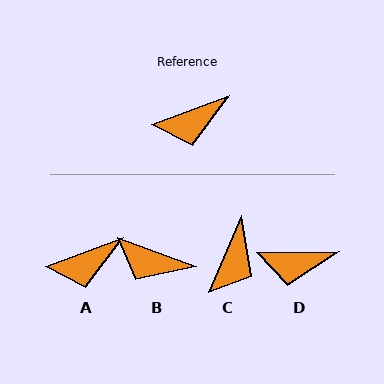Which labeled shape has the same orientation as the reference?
A.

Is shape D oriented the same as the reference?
No, it is off by about 20 degrees.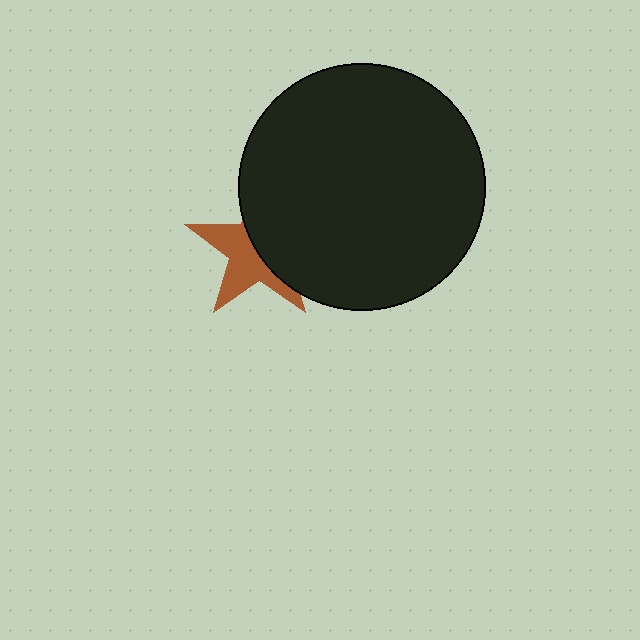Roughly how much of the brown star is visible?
About half of it is visible (roughly 49%).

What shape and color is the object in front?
The object in front is a black circle.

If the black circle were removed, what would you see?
You would see the complete brown star.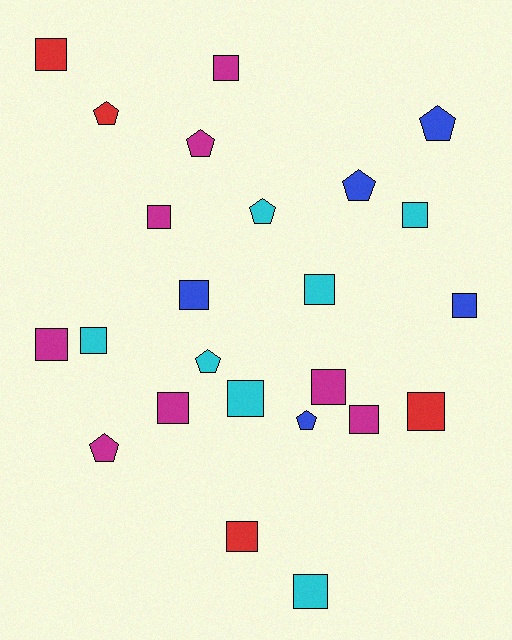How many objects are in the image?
There are 24 objects.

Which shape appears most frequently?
Square, with 16 objects.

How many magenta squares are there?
There are 6 magenta squares.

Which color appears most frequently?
Magenta, with 8 objects.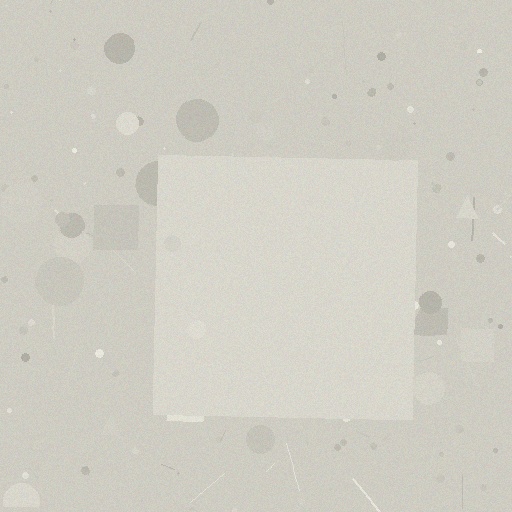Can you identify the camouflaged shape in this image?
The camouflaged shape is a square.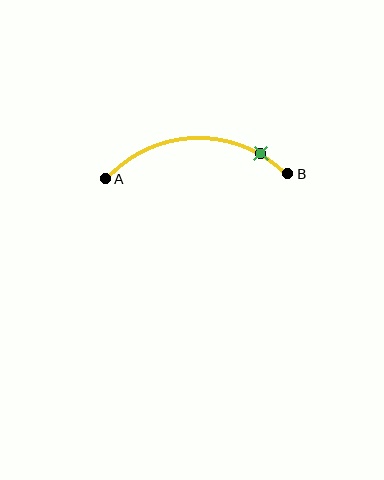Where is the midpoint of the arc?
The arc midpoint is the point on the curve farthest from the straight line joining A and B. It sits above that line.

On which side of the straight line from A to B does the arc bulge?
The arc bulges above the straight line connecting A and B.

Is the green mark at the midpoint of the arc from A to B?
No. The green mark lies on the arc but is closer to endpoint B. The arc midpoint would be at the point on the curve equidistant along the arc from both A and B.